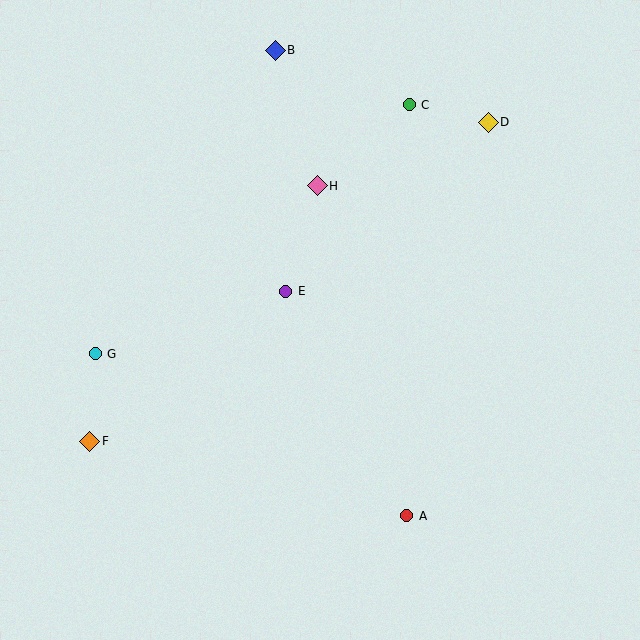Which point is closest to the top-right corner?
Point D is closest to the top-right corner.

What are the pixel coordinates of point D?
Point D is at (488, 122).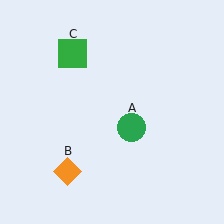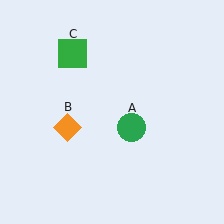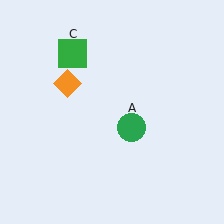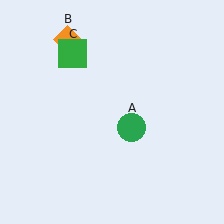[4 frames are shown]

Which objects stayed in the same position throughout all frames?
Green circle (object A) and green square (object C) remained stationary.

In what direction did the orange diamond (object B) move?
The orange diamond (object B) moved up.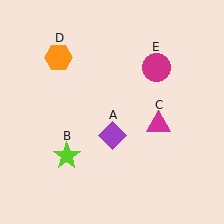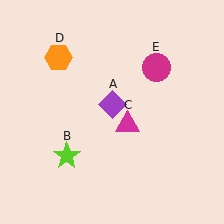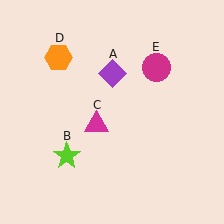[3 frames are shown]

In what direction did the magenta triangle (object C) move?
The magenta triangle (object C) moved left.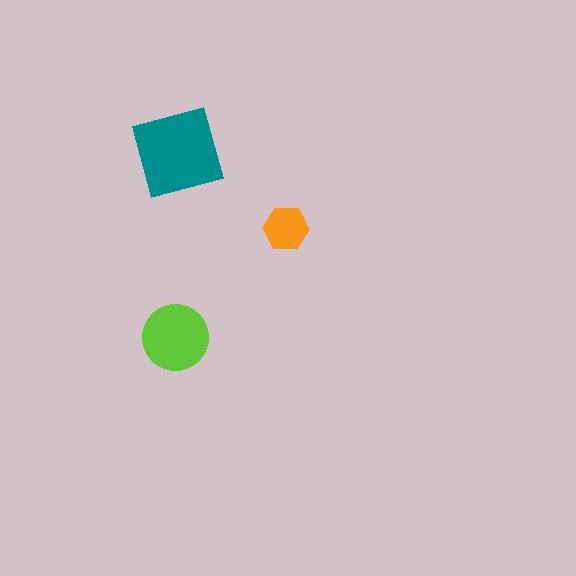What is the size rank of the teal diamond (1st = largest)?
1st.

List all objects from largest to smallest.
The teal diamond, the lime circle, the orange hexagon.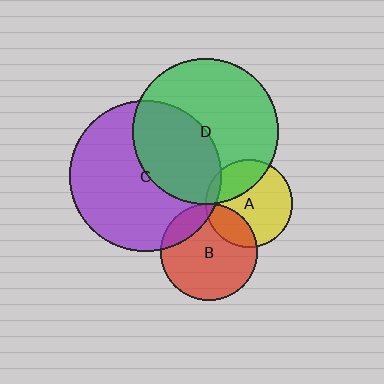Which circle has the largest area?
Circle C (purple).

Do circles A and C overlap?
Yes.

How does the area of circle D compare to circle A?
Approximately 2.8 times.